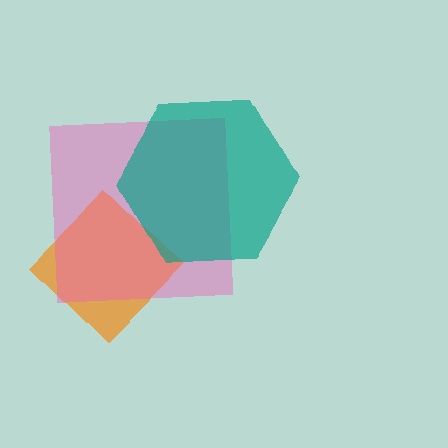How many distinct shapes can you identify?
There are 3 distinct shapes: an orange diamond, a pink square, a teal hexagon.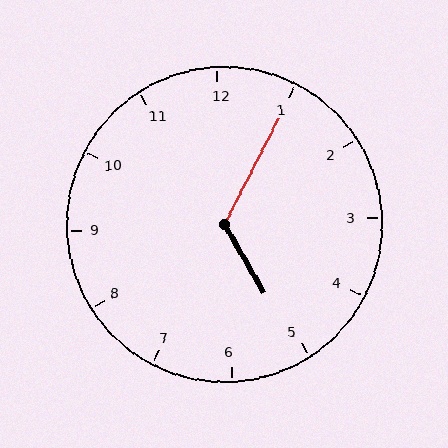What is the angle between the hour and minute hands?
Approximately 122 degrees.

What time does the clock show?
5:05.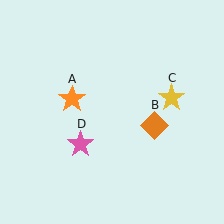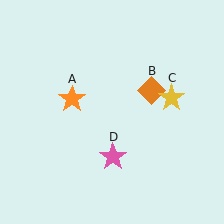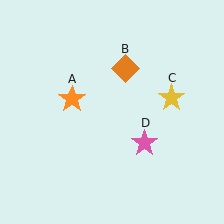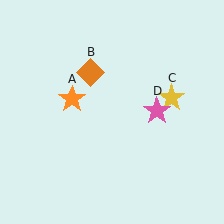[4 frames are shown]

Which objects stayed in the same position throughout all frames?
Orange star (object A) and yellow star (object C) remained stationary.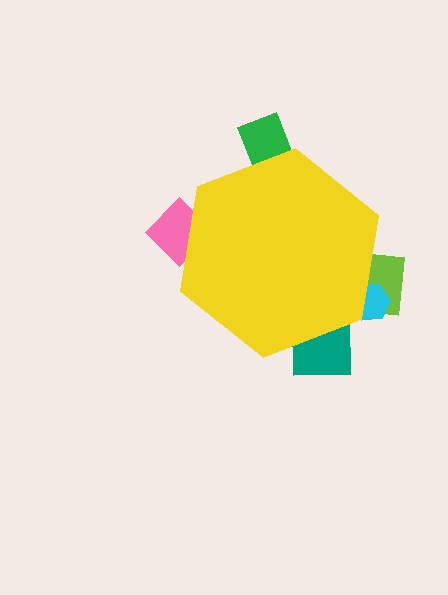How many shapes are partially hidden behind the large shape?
5 shapes are partially hidden.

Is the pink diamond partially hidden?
Yes, the pink diamond is partially hidden behind the yellow hexagon.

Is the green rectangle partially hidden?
Yes, the green rectangle is partially hidden behind the yellow hexagon.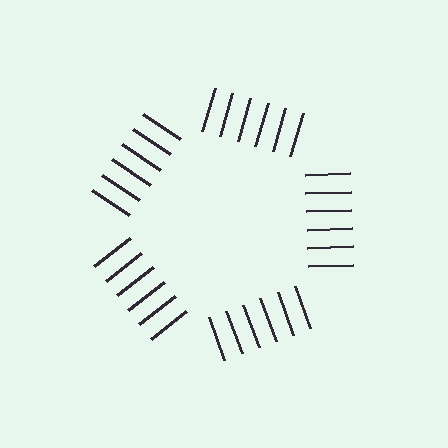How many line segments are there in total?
30 — 6 along each of the 5 edges.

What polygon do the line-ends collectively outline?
An illusory pentagon — the line segments terminate on its edges but no continuous stroke is drawn.